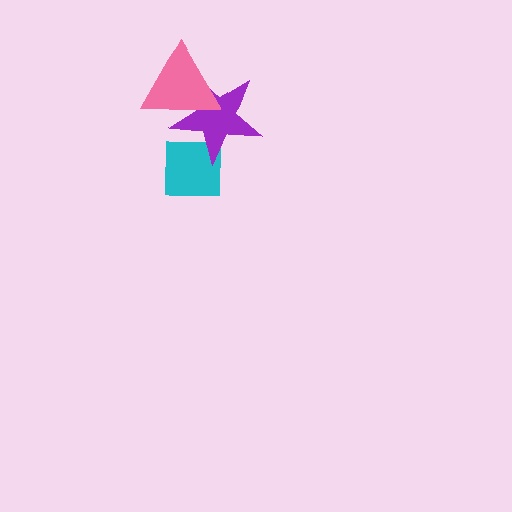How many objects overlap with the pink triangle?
1 object overlaps with the pink triangle.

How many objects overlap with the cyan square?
1 object overlaps with the cyan square.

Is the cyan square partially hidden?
Yes, it is partially covered by another shape.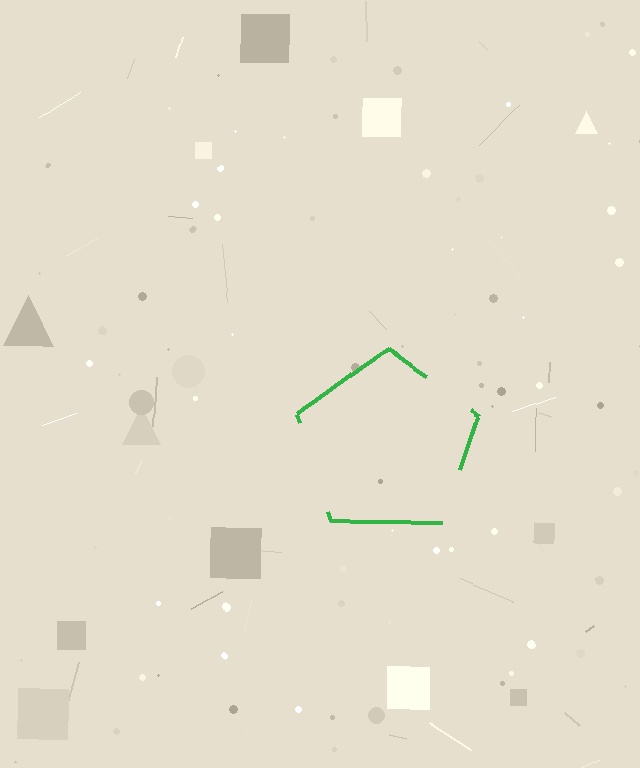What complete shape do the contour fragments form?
The contour fragments form a pentagon.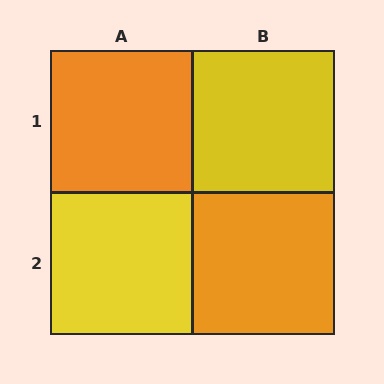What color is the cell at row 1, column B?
Yellow.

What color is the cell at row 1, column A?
Orange.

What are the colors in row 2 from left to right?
Yellow, orange.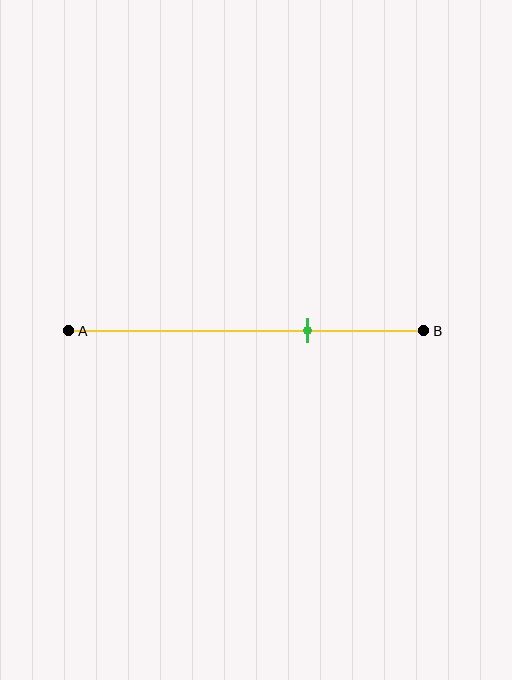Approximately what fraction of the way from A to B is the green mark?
The green mark is approximately 65% of the way from A to B.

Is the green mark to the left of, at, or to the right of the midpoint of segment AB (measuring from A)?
The green mark is to the right of the midpoint of segment AB.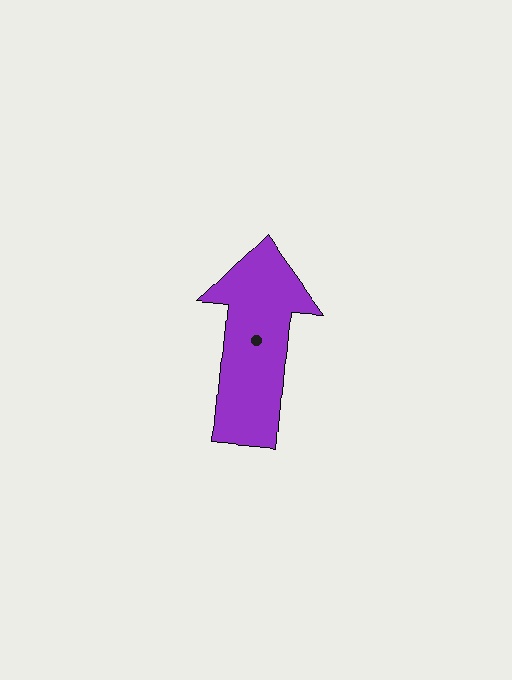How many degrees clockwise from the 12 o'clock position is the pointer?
Approximately 5 degrees.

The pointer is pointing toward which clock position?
Roughly 12 o'clock.